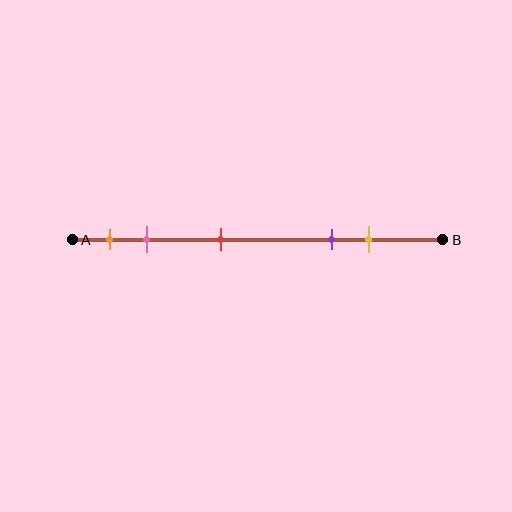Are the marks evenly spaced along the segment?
No, the marks are not evenly spaced.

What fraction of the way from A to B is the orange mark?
The orange mark is approximately 10% (0.1) of the way from A to B.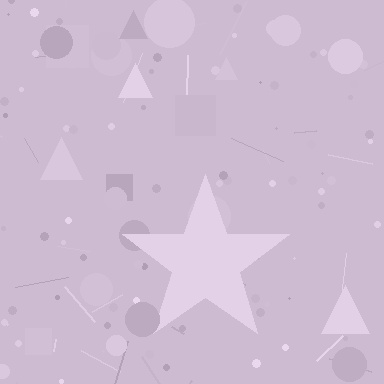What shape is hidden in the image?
A star is hidden in the image.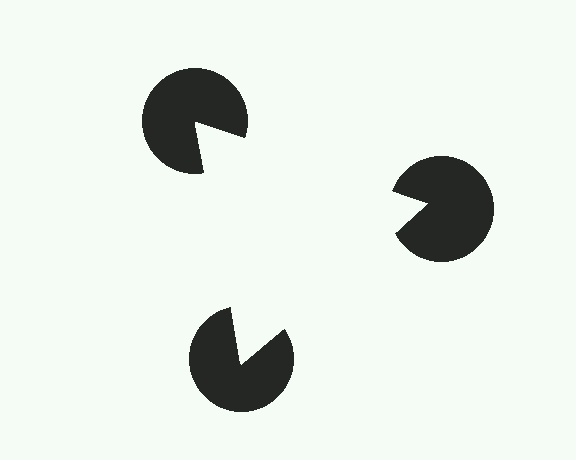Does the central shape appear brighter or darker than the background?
It typically appears slightly brighter than the background, even though no actual brightness change is drawn.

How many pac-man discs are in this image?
There are 3 — one at each vertex of the illusory triangle.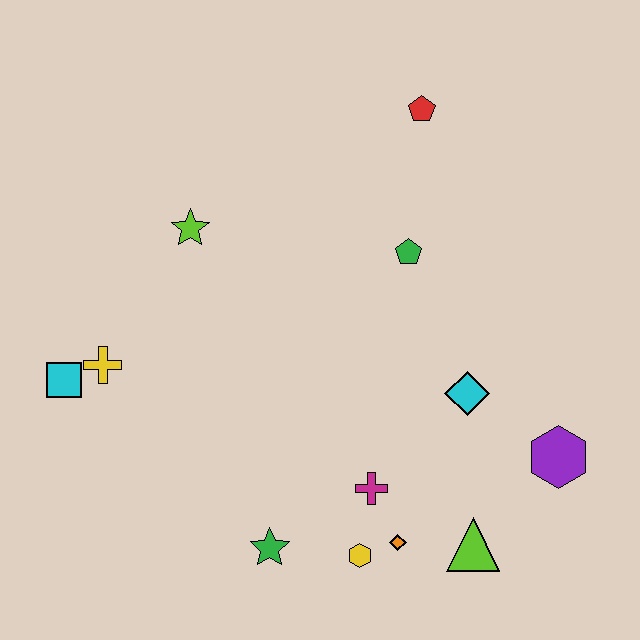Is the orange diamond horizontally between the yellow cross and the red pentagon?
Yes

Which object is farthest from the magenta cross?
The red pentagon is farthest from the magenta cross.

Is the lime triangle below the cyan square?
Yes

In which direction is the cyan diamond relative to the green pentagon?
The cyan diamond is below the green pentagon.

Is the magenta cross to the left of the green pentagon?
Yes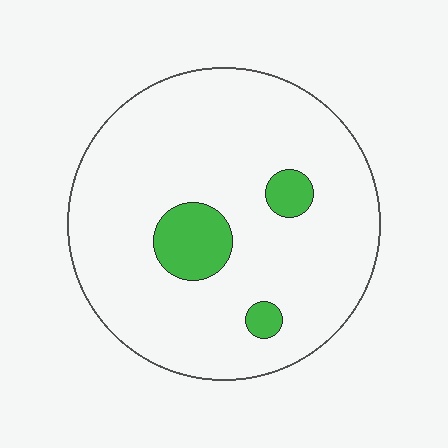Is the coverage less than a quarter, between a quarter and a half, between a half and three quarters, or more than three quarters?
Less than a quarter.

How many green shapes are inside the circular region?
3.